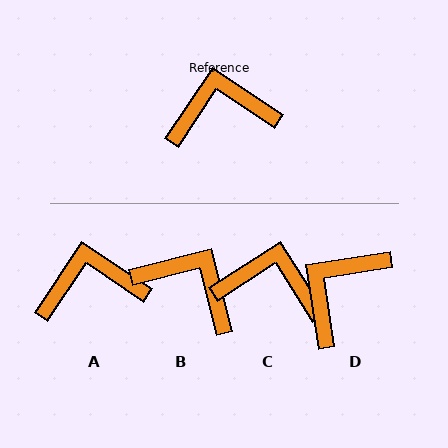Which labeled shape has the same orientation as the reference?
A.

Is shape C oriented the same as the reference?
No, it is off by about 23 degrees.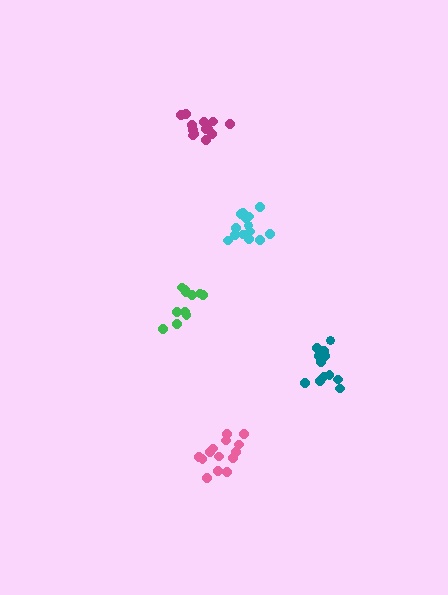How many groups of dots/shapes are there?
There are 5 groups.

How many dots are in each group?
Group 1: 14 dots, Group 2: 11 dots, Group 3: 13 dots, Group 4: 14 dots, Group 5: 12 dots (64 total).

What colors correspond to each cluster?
The clusters are colored: pink, green, magenta, cyan, teal.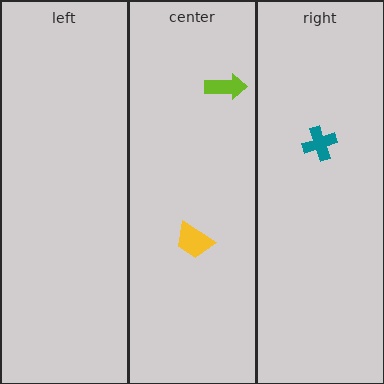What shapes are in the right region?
The teal cross.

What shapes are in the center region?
The lime arrow, the yellow trapezoid.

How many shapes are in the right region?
1.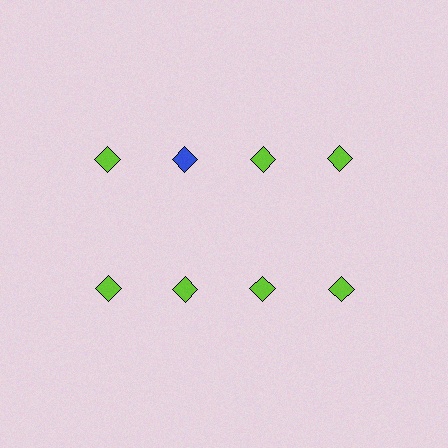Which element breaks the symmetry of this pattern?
The blue diamond in the top row, second from left column breaks the symmetry. All other shapes are lime diamonds.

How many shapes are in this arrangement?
There are 8 shapes arranged in a grid pattern.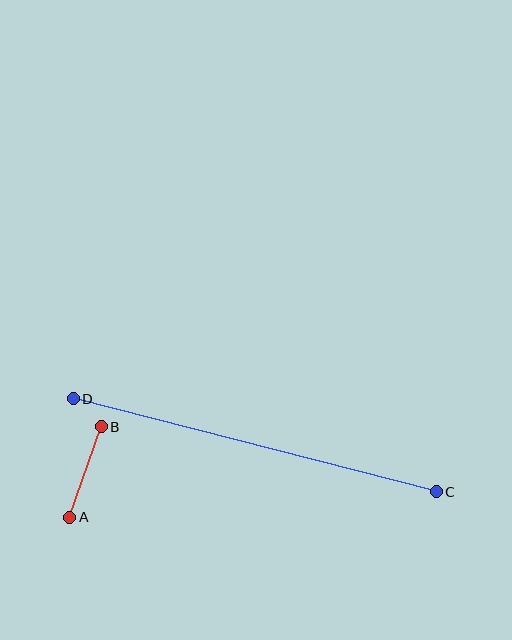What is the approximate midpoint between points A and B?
The midpoint is at approximately (86, 472) pixels.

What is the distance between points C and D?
The distance is approximately 374 pixels.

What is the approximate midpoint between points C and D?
The midpoint is at approximately (255, 445) pixels.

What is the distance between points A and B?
The distance is approximately 96 pixels.